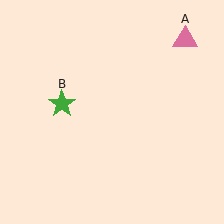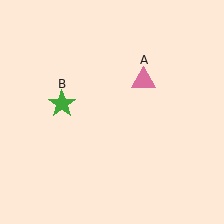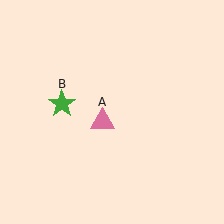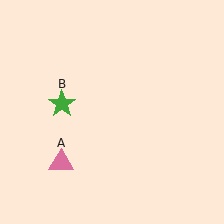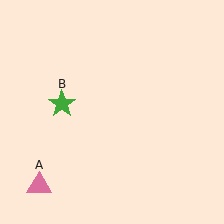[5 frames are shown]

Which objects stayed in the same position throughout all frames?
Green star (object B) remained stationary.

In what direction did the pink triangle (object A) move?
The pink triangle (object A) moved down and to the left.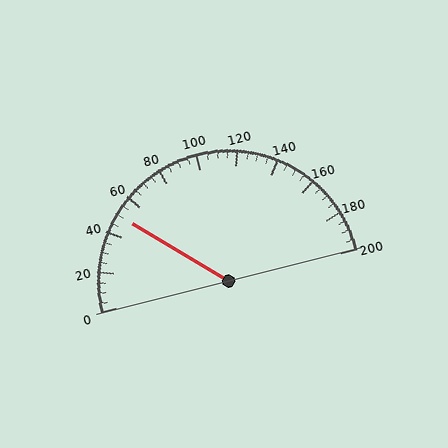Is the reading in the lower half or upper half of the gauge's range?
The reading is in the lower half of the range (0 to 200).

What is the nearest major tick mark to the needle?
The nearest major tick mark is 40.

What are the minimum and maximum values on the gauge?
The gauge ranges from 0 to 200.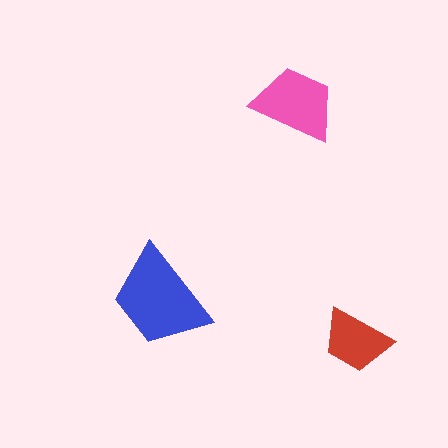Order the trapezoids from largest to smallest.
the blue one, the pink one, the red one.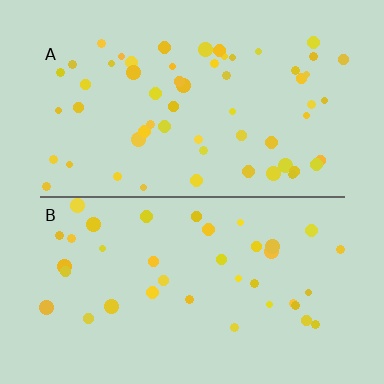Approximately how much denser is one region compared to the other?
Approximately 1.5× — region A over region B.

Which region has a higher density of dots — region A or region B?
A (the top).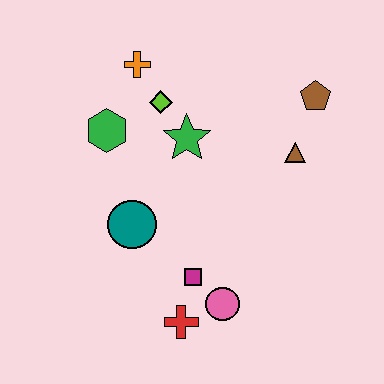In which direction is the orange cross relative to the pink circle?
The orange cross is above the pink circle.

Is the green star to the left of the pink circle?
Yes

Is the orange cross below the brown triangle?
No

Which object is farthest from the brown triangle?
The red cross is farthest from the brown triangle.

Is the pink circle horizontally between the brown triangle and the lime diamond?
Yes